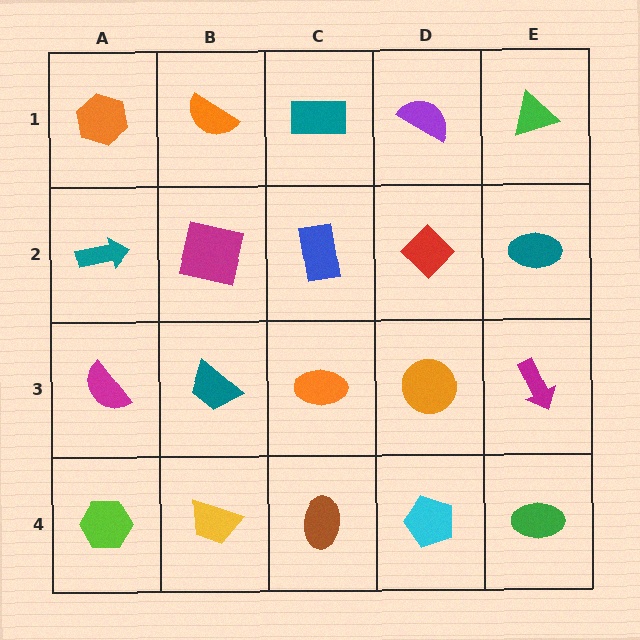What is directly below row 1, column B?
A magenta square.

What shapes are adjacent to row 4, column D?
An orange circle (row 3, column D), a brown ellipse (row 4, column C), a green ellipse (row 4, column E).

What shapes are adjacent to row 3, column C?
A blue rectangle (row 2, column C), a brown ellipse (row 4, column C), a teal trapezoid (row 3, column B), an orange circle (row 3, column D).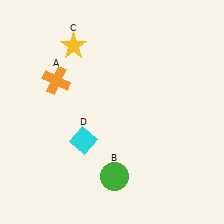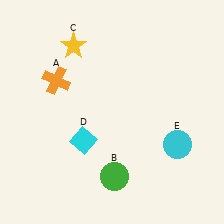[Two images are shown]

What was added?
A cyan circle (E) was added in Image 2.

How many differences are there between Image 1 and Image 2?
There is 1 difference between the two images.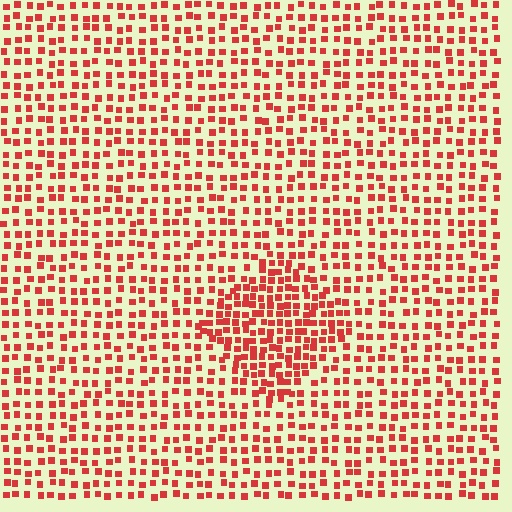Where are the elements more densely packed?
The elements are more densely packed inside the diamond boundary.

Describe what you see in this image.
The image contains small red elements arranged at two different densities. A diamond-shaped region is visible where the elements are more densely packed than the surrounding area.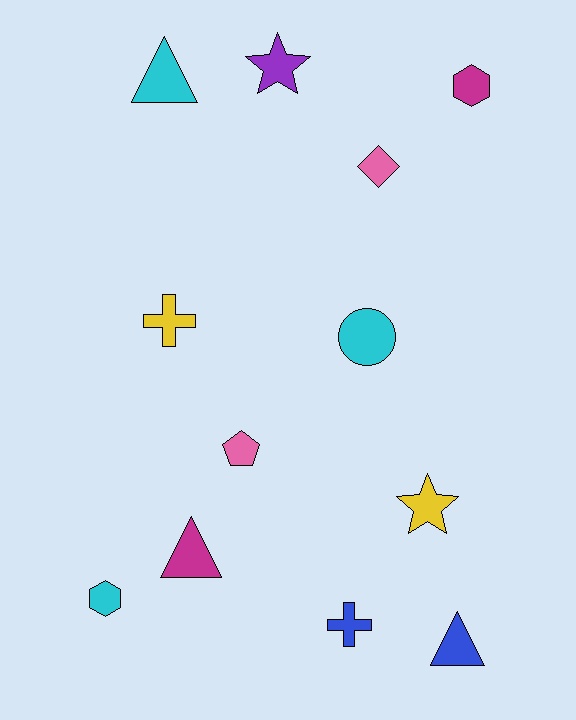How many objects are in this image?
There are 12 objects.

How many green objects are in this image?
There are no green objects.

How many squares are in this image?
There are no squares.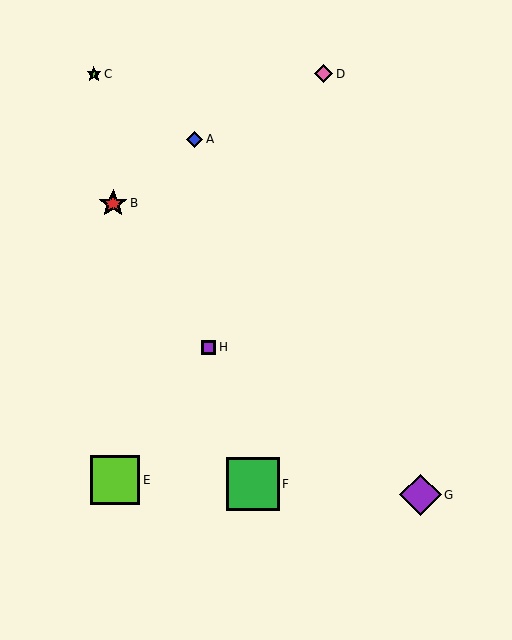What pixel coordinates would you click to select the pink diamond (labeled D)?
Click at (324, 74) to select the pink diamond D.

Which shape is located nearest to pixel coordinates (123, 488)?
The lime square (labeled E) at (115, 480) is nearest to that location.